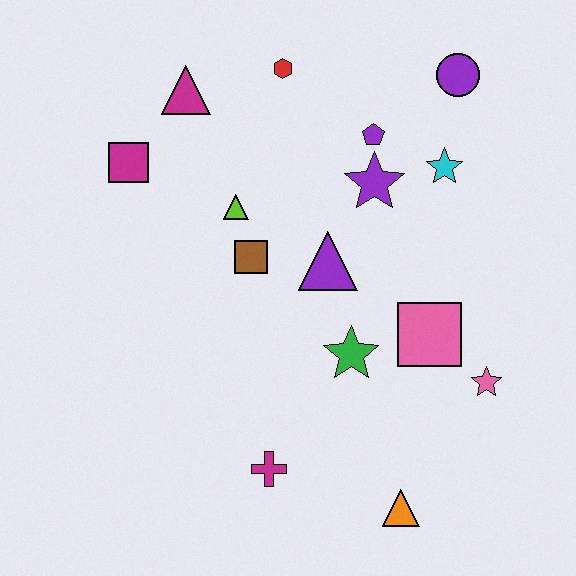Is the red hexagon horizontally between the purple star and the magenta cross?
Yes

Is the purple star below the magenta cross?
No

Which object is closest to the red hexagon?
The magenta triangle is closest to the red hexagon.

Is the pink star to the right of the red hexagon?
Yes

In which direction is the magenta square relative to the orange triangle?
The magenta square is above the orange triangle.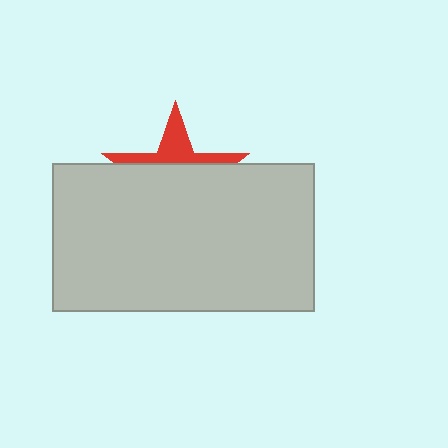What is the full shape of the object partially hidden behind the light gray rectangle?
The partially hidden object is a red star.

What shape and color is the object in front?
The object in front is a light gray rectangle.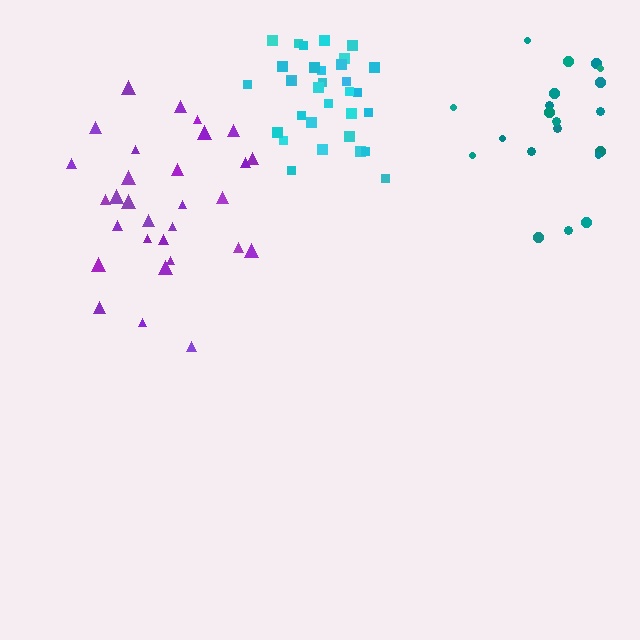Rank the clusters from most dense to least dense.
cyan, teal, purple.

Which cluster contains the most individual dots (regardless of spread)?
Cyan (32).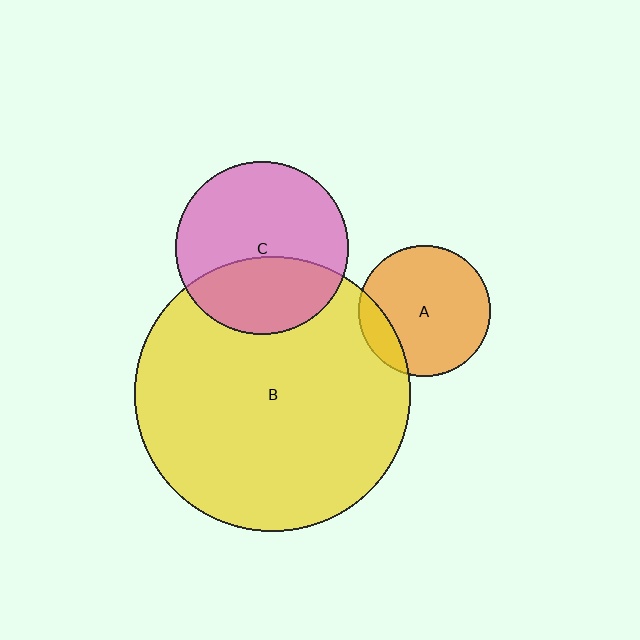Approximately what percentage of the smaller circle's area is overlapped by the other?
Approximately 15%.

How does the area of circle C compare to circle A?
Approximately 1.7 times.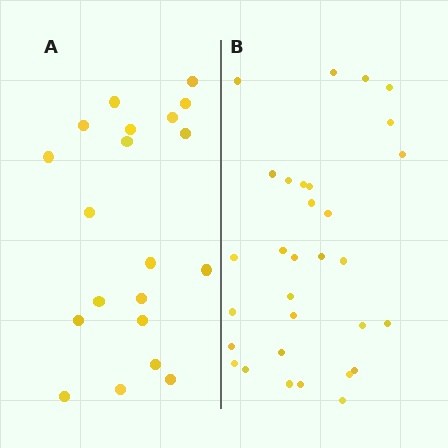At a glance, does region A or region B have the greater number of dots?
Region B (the right region) has more dots.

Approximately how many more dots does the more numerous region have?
Region B has roughly 12 or so more dots than region A.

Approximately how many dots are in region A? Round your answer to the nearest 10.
About 20 dots.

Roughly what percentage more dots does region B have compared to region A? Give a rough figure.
About 55% more.